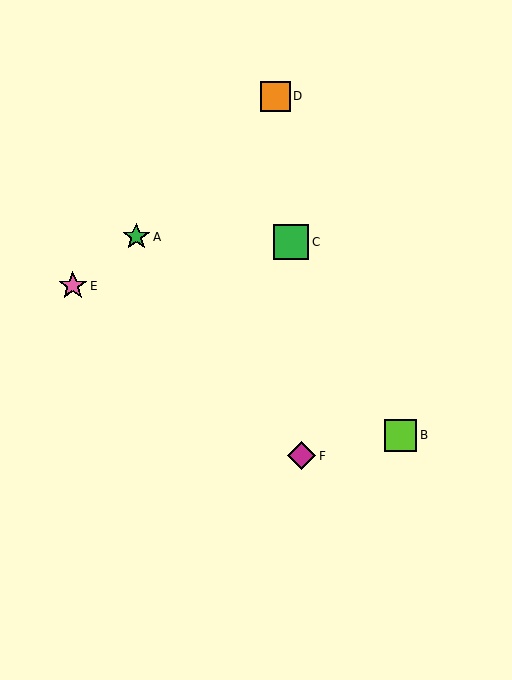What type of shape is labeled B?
Shape B is a lime square.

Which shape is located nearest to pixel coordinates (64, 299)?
The pink star (labeled E) at (73, 286) is nearest to that location.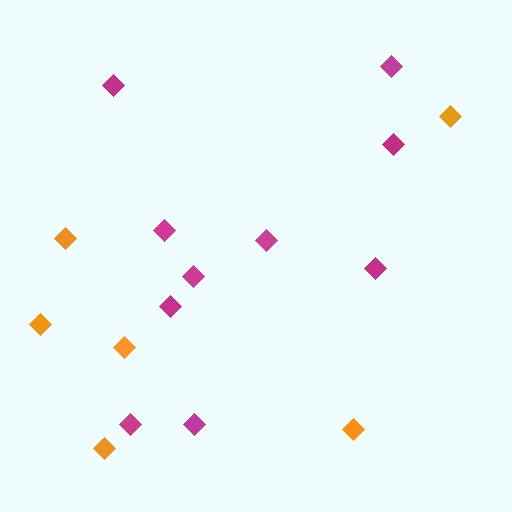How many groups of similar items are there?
There are 2 groups: one group of orange diamonds (6) and one group of magenta diamonds (10).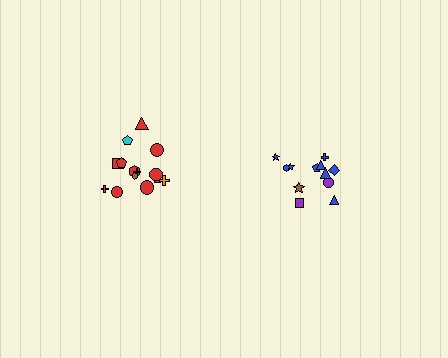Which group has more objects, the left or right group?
The left group.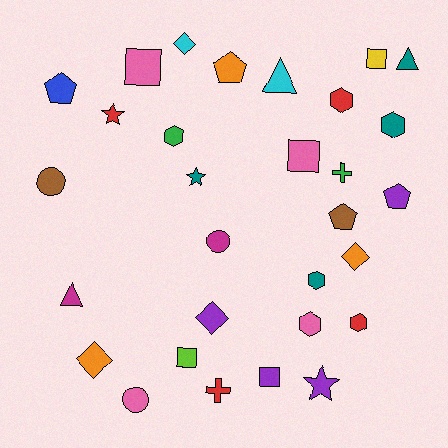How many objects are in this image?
There are 30 objects.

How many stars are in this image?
There are 3 stars.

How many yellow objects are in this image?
There is 1 yellow object.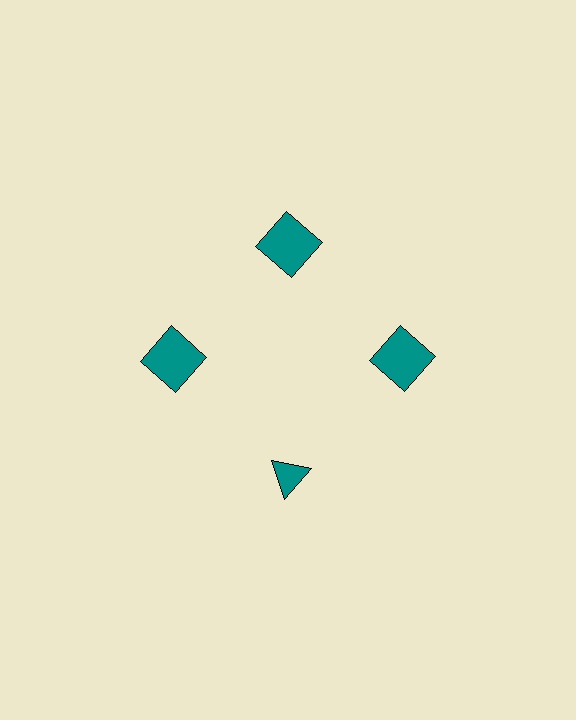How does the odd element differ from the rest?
It has a different shape: triangle instead of square.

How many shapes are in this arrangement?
There are 4 shapes arranged in a ring pattern.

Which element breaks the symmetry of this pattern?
The teal triangle at roughly the 6 o'clock position breaks the symmetry. All other shapes are teal squares.